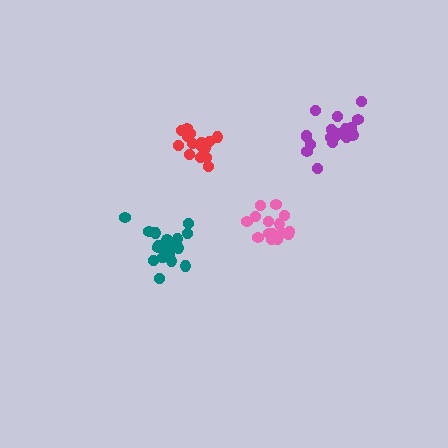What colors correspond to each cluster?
The clusters are colored: purple, pink, red, teal.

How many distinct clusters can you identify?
There are 4 distinct clusters.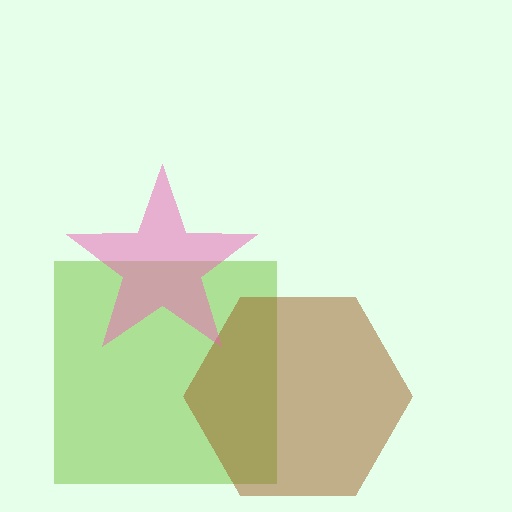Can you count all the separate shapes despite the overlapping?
Yes, there are 3 separate shapes.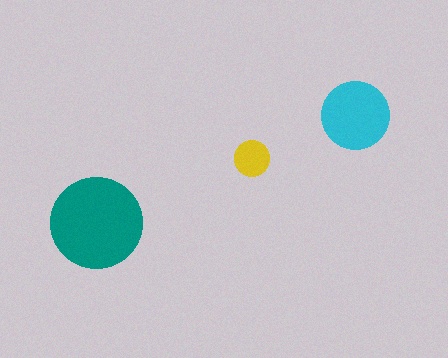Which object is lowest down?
The teal circle is bottommost.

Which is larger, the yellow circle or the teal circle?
The teal one.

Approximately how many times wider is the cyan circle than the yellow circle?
About 2 times wider.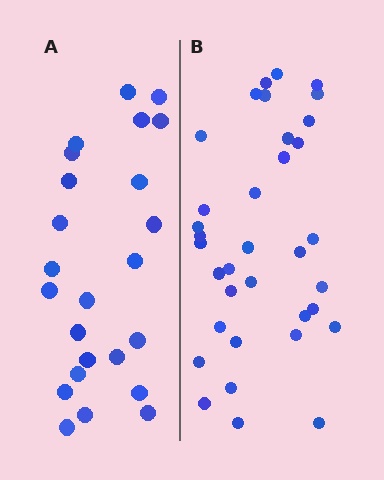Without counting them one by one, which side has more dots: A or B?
Region B (the right region) has more dots.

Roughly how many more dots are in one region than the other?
Region B has roughly 12 or so more dots than region A.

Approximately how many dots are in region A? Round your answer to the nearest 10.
About 20 dots. (The exact count is 24, which rounds to 20.)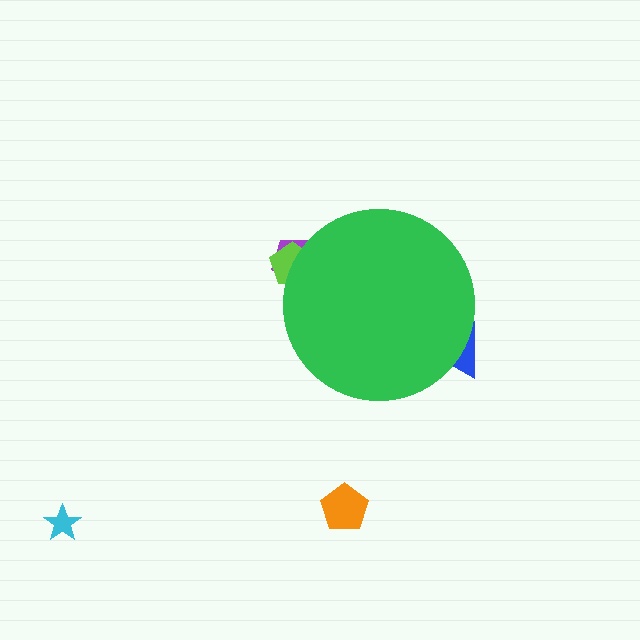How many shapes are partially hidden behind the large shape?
3 shapes are partially hidden.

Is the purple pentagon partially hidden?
Yes, the purple pentagon is partially hidden behind the green circle.